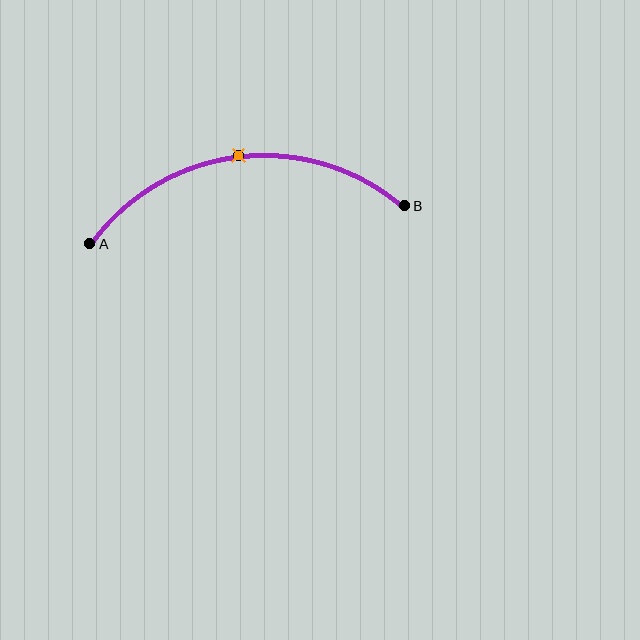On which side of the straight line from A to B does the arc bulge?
The arc bulges above the straight line connecting A and B.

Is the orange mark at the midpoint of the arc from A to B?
Yes. The orange mark lies on the arc at equal arc-length from both A and B — it is the arc midpoint.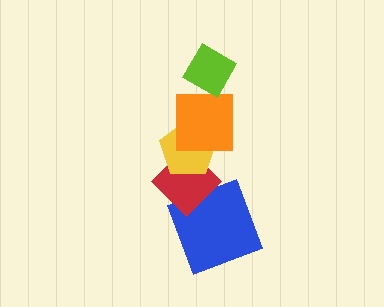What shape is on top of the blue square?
The red diamond is on top of the blue square.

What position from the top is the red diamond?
The red diamond is 4th from the top.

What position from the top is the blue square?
The blue square is 5th from the top.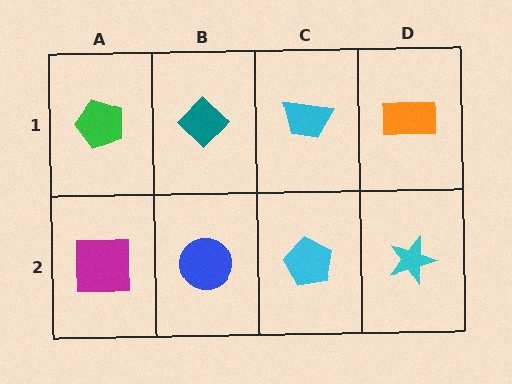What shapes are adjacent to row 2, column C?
A cyan trapezoid (row 1, column C), a blue circle (row 2, column B), a cyan star (row 2, column D).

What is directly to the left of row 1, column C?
A teal diamond.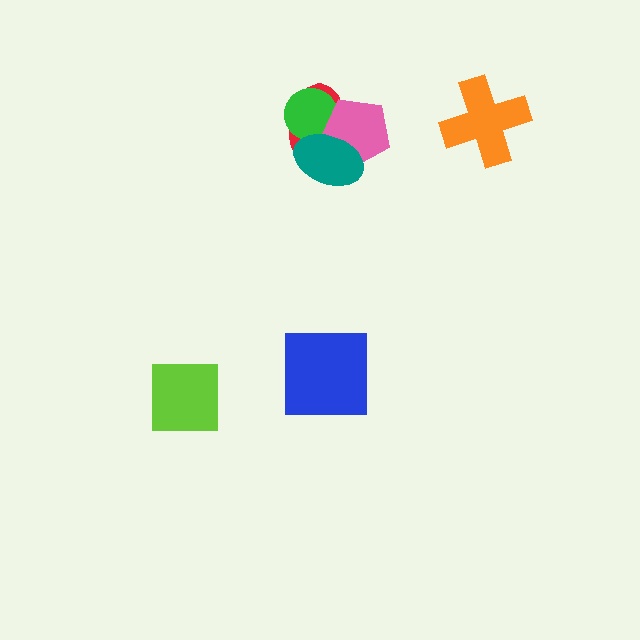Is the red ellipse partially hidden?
Yes, it is partially covered by another shape.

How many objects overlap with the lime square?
0 objects overlap with the lime square.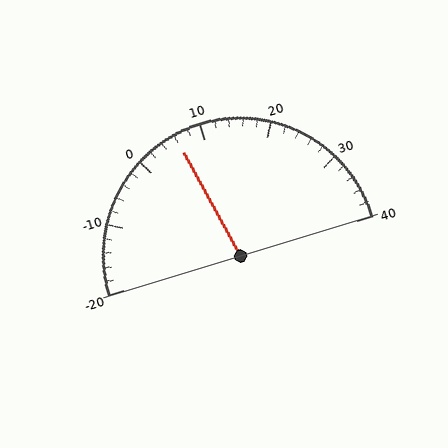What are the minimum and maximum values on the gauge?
The gauge ranges from -20 to 40.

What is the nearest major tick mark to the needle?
The nearest major tick mark is 10.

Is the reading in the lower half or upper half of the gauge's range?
The reading is in the lower half of the range (-20 to 40).